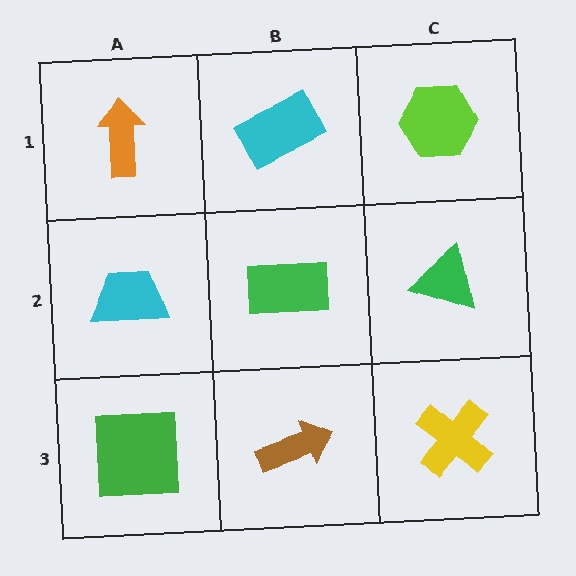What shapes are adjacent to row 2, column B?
A cyan rectangle (row 1, column B), a brown arrow (row 3, column B), a cyan trapezoid (row 2, column A), a green triangle (row 2, column C).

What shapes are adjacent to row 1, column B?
A green rectangle (row 2, column B), an orange arrow (row 1, column A), a lime hexagon (row 1, column C).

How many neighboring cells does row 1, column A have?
2.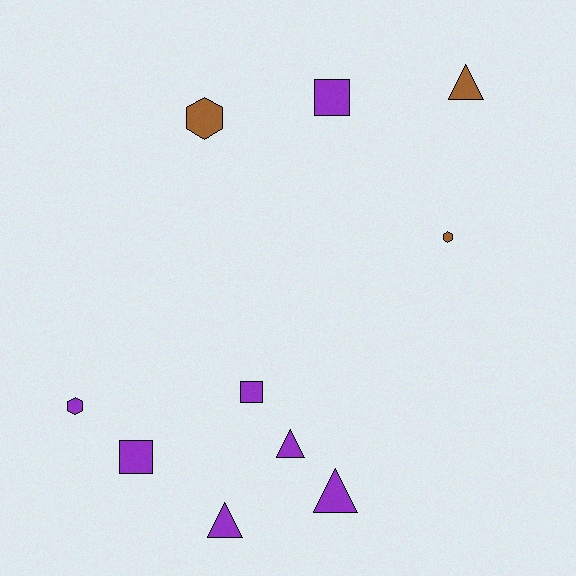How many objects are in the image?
There are 10 objects.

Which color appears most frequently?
Purple, with 7 objects.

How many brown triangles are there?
There is 1 brown triangle.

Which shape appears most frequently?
Triangle, with 4 objects.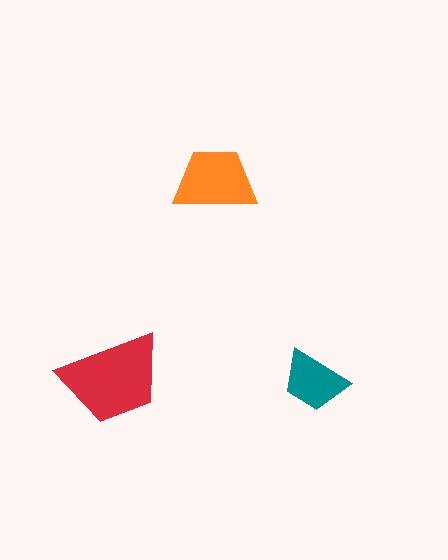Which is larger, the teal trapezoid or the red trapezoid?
The red one.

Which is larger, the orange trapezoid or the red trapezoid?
The red one.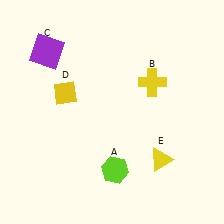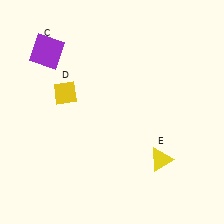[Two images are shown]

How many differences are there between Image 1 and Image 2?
There are 2 differences between the two images.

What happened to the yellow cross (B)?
The yellow cross (B) was removed in Image 2. It was in the top-right area of Image 1.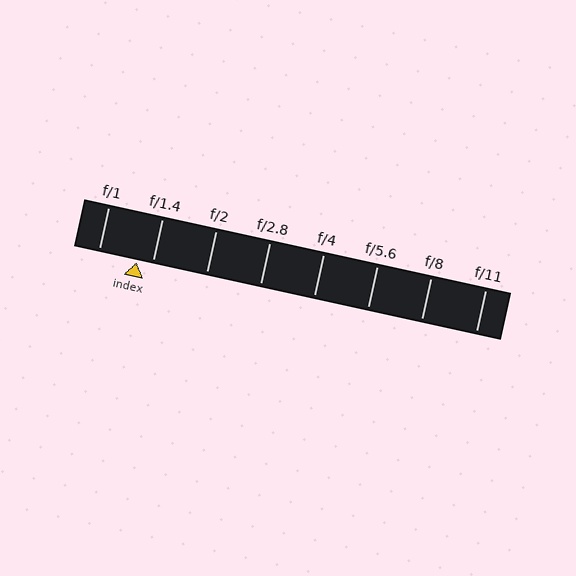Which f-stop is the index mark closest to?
The index mark is closest to f/1.4.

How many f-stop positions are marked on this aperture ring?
There are 8 f-stop positions marked.